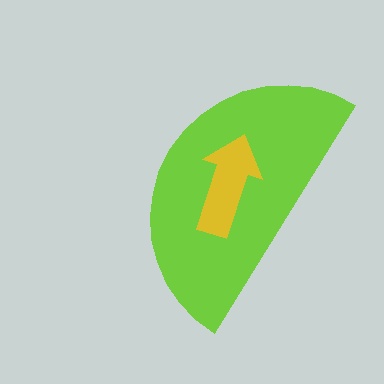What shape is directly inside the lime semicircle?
The yellow arrow.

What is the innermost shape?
The yellow arrow.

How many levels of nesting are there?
2.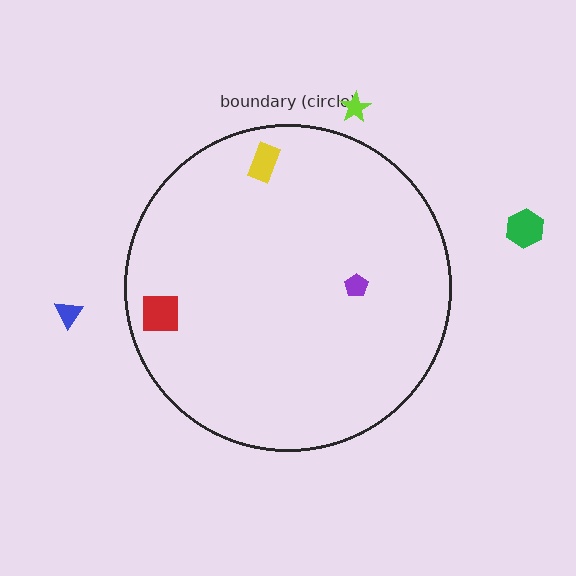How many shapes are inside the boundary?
3 inside, 3 outside.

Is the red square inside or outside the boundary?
Inside.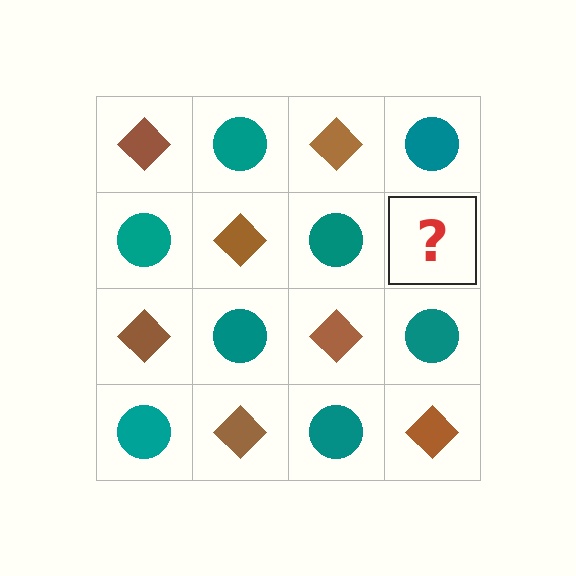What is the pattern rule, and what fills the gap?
The rule is that it alternates brown diamond and teal circle in a checkerboard pattern. The gap should be filled with a brown diamond.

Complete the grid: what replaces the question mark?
The question mark should be replaced with a brown diamond.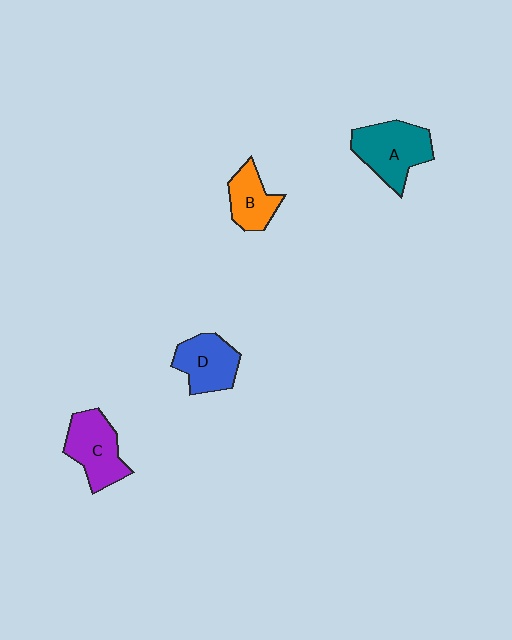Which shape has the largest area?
Shape A (teal).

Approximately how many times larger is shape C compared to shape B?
Approximately 1.4 times.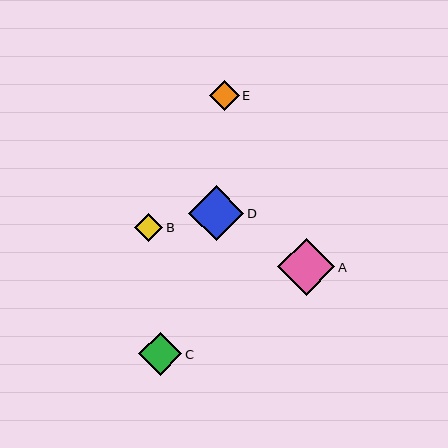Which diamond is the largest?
Diamond A is the largest with a size of approximately 57 pixels.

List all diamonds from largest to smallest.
From largest to smallest: A, D, C, E, B.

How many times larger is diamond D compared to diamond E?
Diamond D is approximately 1.8 times the size of diamond E.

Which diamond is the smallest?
Diamond B is the smallest with a size of approximately 28 pixels.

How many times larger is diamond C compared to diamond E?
Diamond C is approximately 1.4 times the size of diamond E.